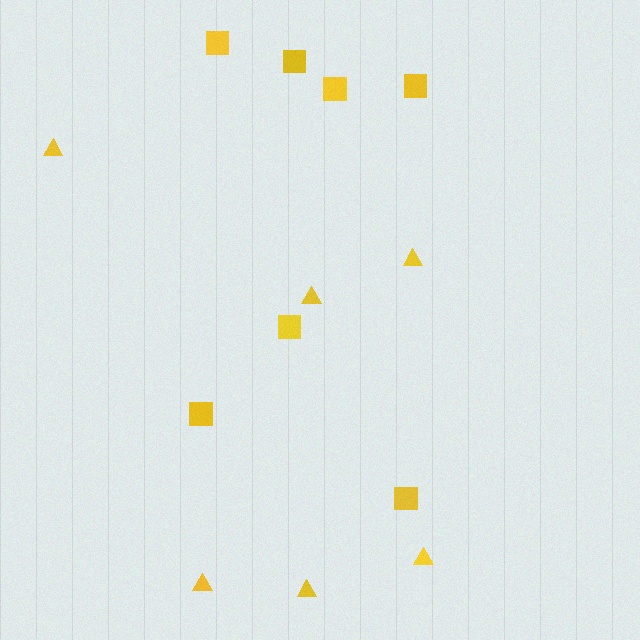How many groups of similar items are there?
There are 2 groups: one group of squares (7) and one group of triangles (6).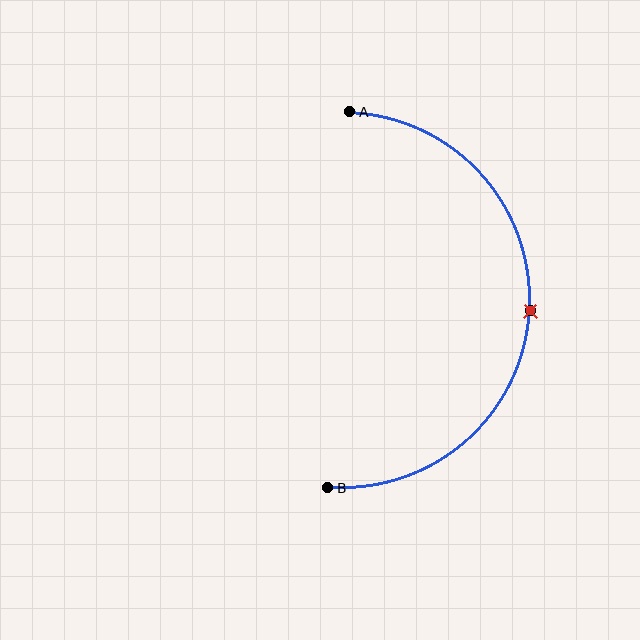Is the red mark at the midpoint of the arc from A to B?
Yes. The red mark lies on the arc at equal arc-length from both A and B — it is the arc midpoint.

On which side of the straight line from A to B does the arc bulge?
The arc bulges to the right of the straight line connecting A and B.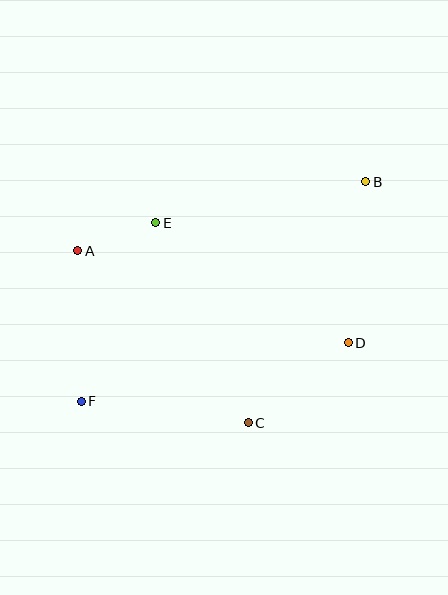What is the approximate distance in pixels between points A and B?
The distance between A and B is approximately 296 pixels.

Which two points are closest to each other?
Points A and E are closest to each other.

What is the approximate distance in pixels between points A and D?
The distance between A and D is approximately 286 pixels.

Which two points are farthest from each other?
Points B and F are farthest from each other.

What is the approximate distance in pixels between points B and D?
The distance between B and D is approximately 162 pixels.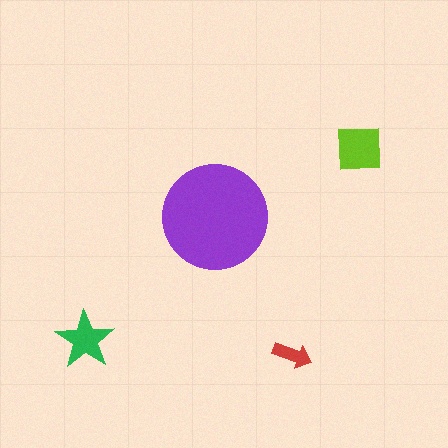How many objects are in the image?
There are 4 objects in the image.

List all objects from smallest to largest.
The red arrow, the green star, the lime square, the purple circle.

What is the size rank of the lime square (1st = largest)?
2nd.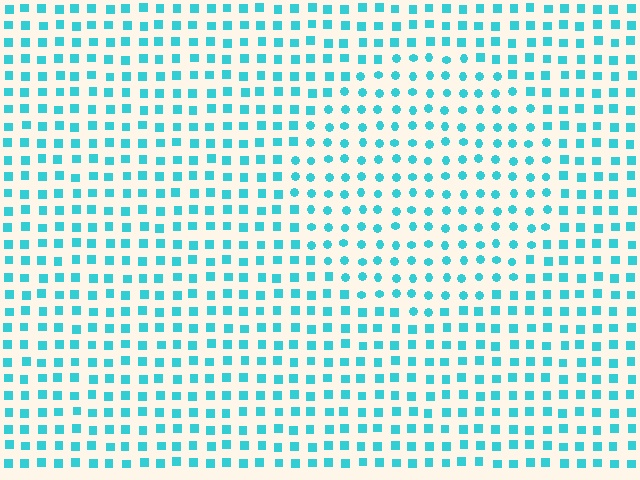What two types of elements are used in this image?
The image uses circles inside the circle region and squares outside it.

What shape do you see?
I see a circle.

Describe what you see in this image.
The image is filled with small cyan elements arranged in a uniform grid. A circle-shaped region contains circles, while the surrounding area contains squares. The boundary is defined purely by the change in element shape.